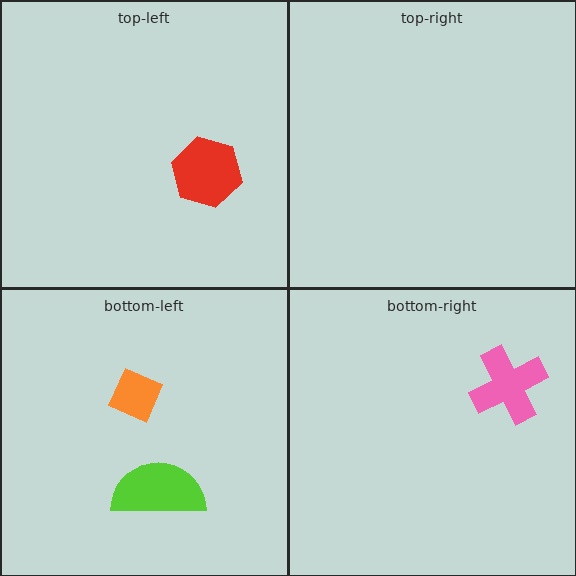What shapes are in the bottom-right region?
The pink cross.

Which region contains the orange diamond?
The bottom-left region.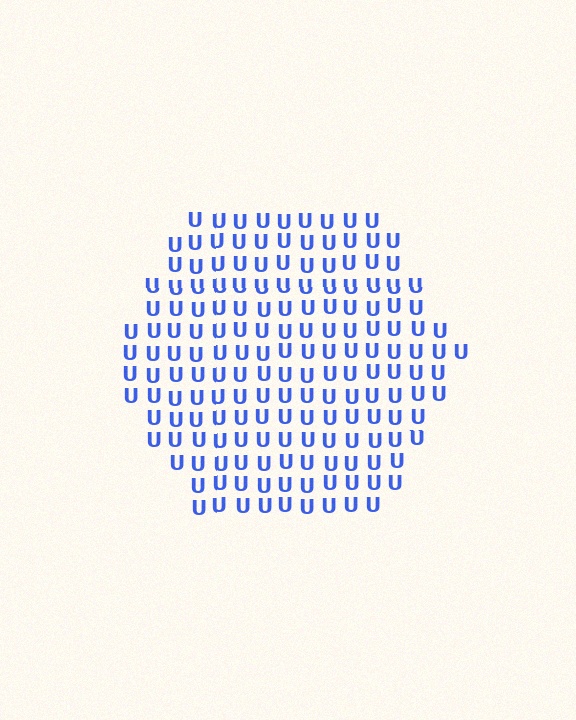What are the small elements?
The small elements are letter U's.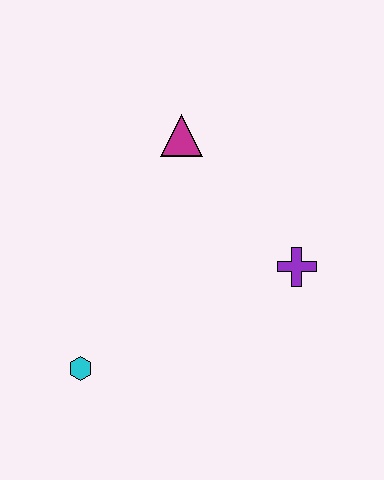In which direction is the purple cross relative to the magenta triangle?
The purple cross is below the magenta triangle.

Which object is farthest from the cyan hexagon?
The magenta triangle is farthest from the cyan hexagon.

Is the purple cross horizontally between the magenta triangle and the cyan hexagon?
No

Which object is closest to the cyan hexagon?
The purple cross is closest to the cyan hexagon.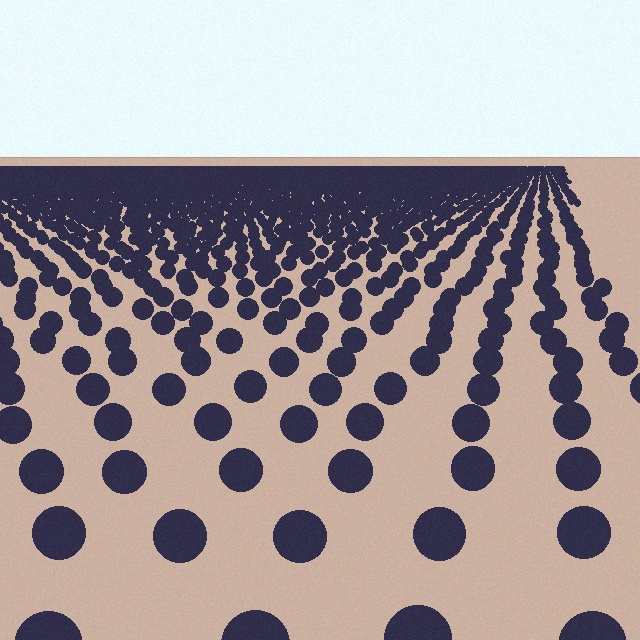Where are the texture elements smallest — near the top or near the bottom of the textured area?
Near the top.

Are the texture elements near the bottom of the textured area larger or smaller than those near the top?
Larger. Near the bottom, elements are closer to the viewer and appear at a bigger on-screen size.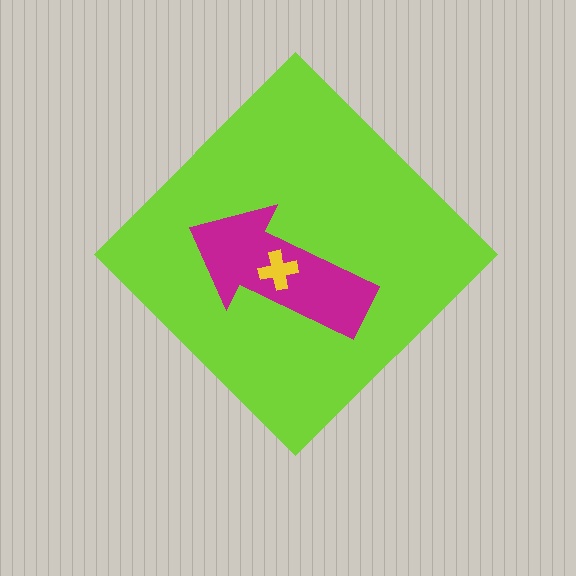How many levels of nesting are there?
3.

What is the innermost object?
The yellow cross.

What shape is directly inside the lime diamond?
The magenta arrow.